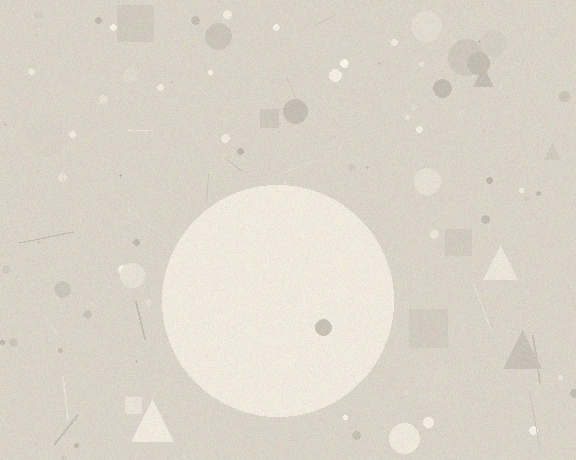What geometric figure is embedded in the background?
A circle is embedded in the background.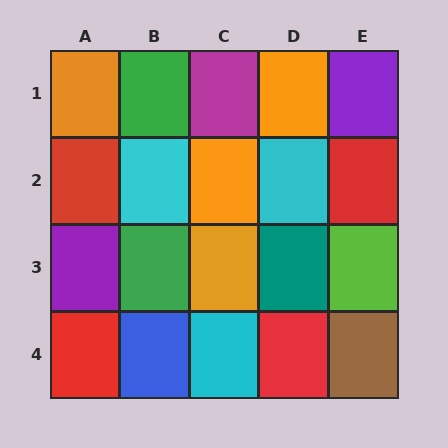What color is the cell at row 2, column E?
Red.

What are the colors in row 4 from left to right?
Red, blue, cyan, red, brown.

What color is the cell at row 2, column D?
Cyan.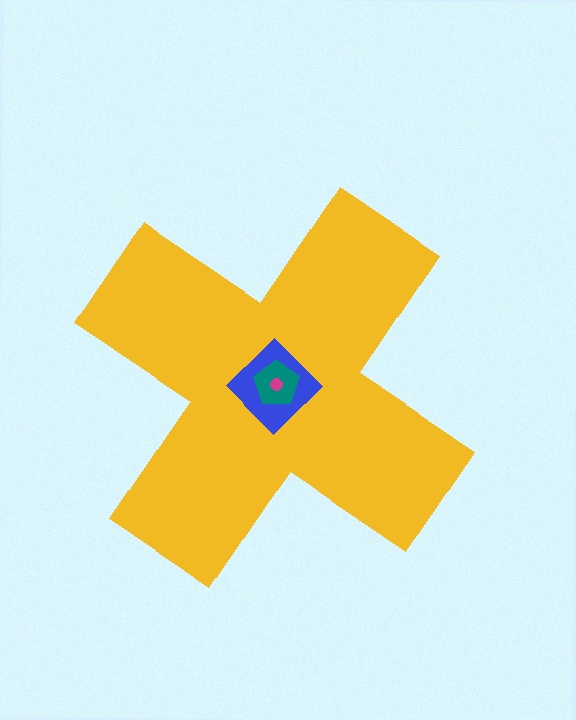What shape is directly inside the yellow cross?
The blue diamond.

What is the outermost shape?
The yellow cross.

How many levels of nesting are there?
4.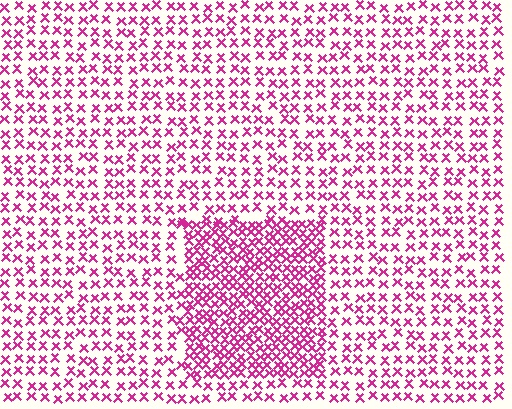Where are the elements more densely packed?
The elements are more densely packed inside the rectangle boundary.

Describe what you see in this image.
The image contains small magenta elements arranged at two different densities. A rectangle-shaped region is visible where the elements are more densely packed than the surrounding area.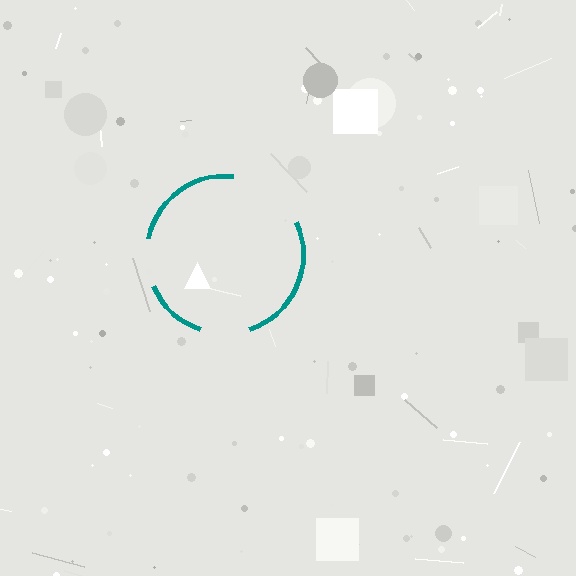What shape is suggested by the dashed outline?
The dashed outline suggests a circle.